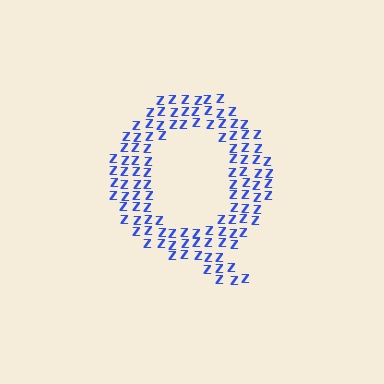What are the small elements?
The small elements are letter Z's.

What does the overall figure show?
The overall figure shows the letter Q.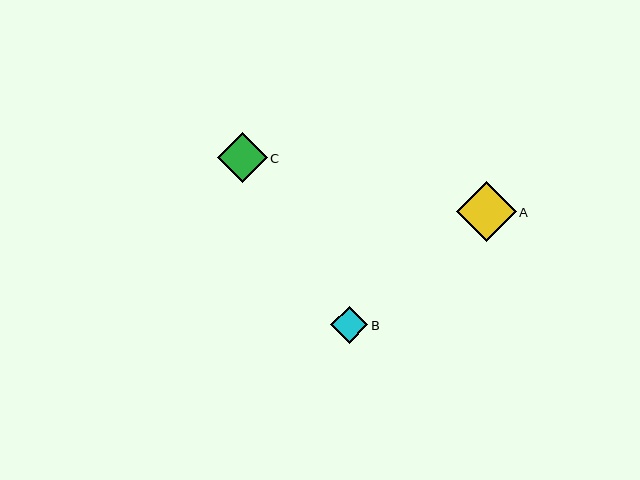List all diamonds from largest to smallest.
From largest to smallest: A, C, B.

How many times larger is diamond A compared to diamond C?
Diamond A is approximately 1.2 times the size of diamond C.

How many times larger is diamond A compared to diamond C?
Diamond A is approximately 1.2 times the size of diamond C.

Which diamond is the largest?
Diamond A is the largest with a size of approximately 60 pixels.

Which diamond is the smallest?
Diamond B is the smallest with a size of approximately 37 pixels.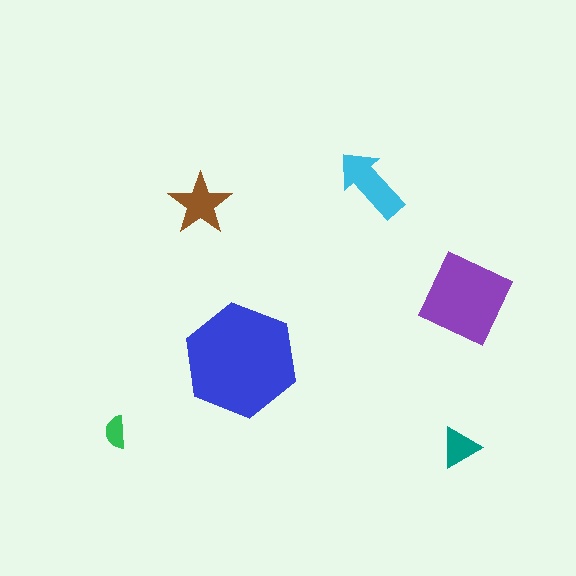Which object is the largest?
The blue hexagon.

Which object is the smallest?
The green semicircle.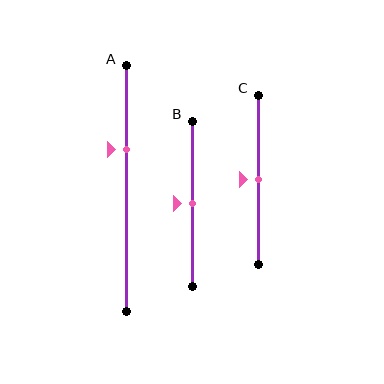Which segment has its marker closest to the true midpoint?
Segment B has its marker closest to the true midpoint.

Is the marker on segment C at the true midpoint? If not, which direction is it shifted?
Yes, the marker on segment C is at the true midpoint.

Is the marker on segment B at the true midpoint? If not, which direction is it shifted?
Yes, the marker on segment B is at the true midpoint.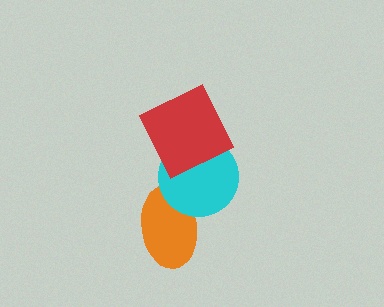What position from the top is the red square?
The red square is 1st from the top.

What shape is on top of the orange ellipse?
The cyan circle is on top of the orange ellipse.